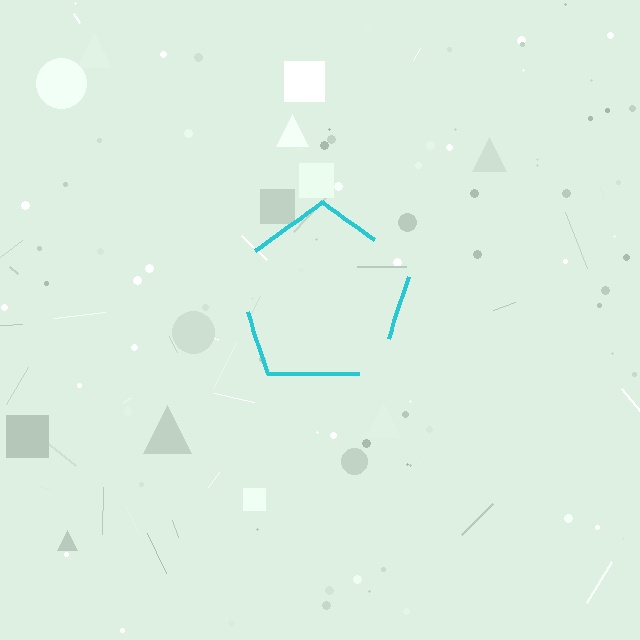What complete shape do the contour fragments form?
The contour fragments form a pentagon.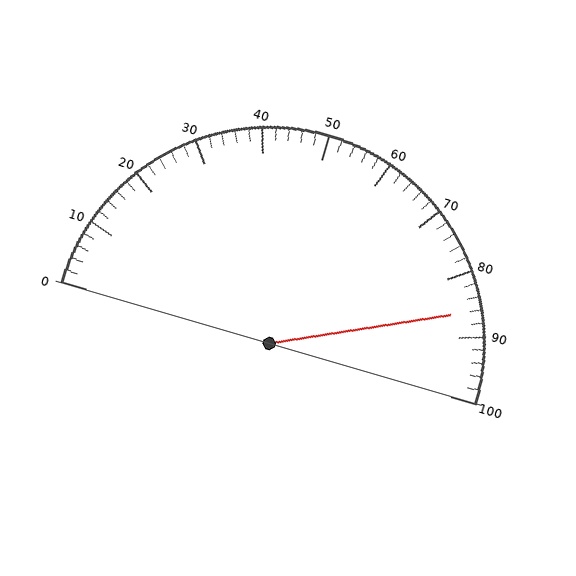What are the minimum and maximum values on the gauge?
The gauge ranges from 0 to 100.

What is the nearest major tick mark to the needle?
The nearest major tick mark is 90.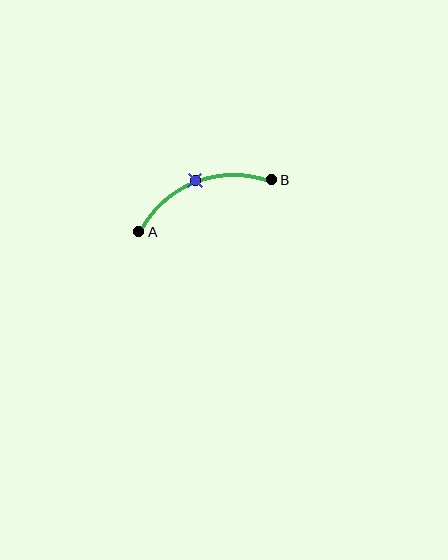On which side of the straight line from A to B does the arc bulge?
The arc bulges above the straight line connecting A and B.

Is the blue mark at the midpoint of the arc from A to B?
Yes. The blue mark lies on the arc at equal arc-length from both A and B — it is the arc midpoint.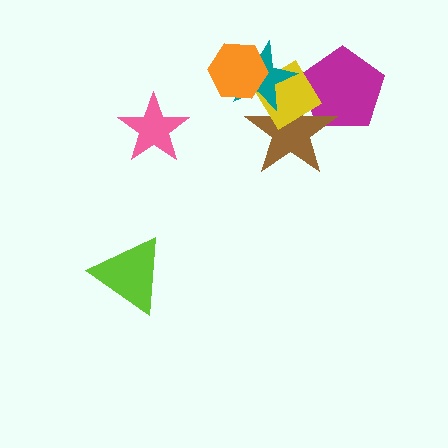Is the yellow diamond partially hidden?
Yes, it is partially covered by another shape.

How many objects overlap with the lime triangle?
0 objects overlap with the lime triangle.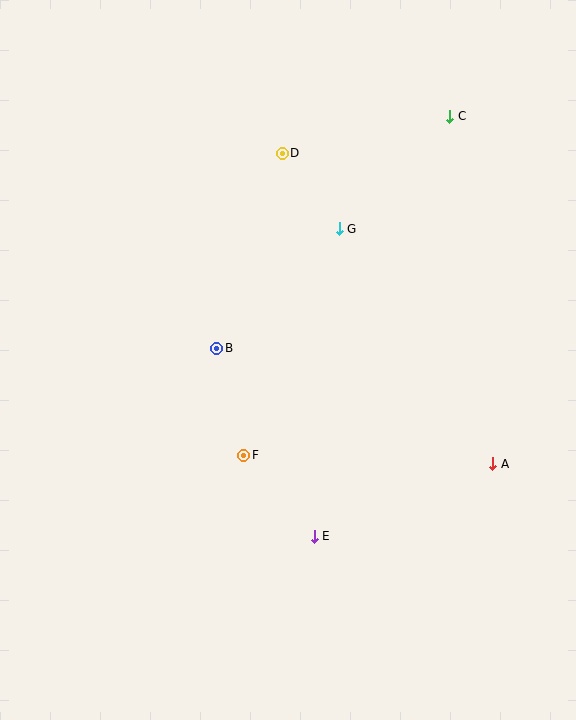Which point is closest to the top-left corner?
Point D is closest to the top-left corner.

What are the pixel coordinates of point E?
Point E is at (314, 536).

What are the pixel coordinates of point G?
Point G is at (339, 229).